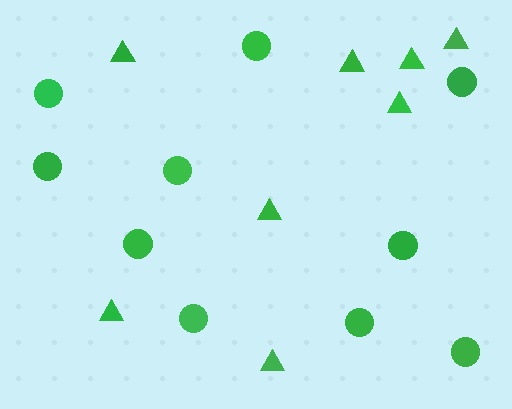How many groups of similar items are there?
There are 2 groups: one group of triangles (8) and one group of circles (10).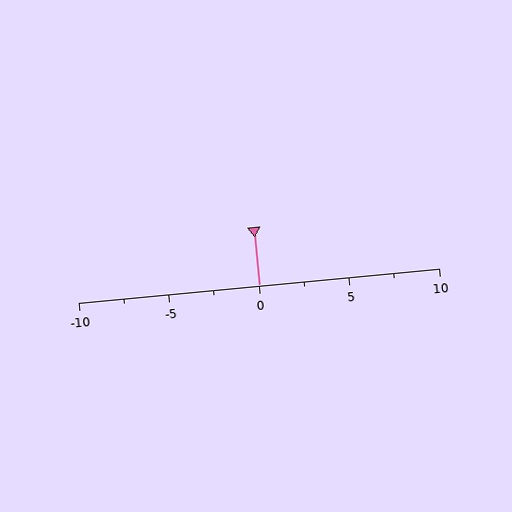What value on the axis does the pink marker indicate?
The marker indicates approximately 0.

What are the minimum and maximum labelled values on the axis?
The axis runs from -10 to 10.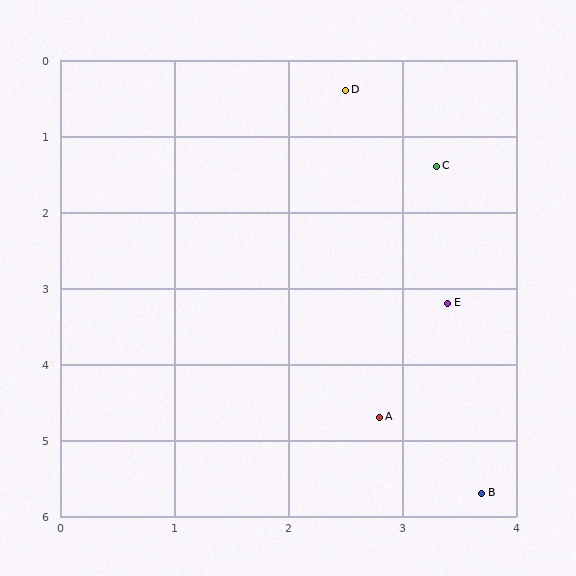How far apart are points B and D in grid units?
Points B and D are about 5.4 grid units apart.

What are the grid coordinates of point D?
Point D is at approximately (2.5, 0.4).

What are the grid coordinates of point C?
Point C is at approximately (3.3, 1.4).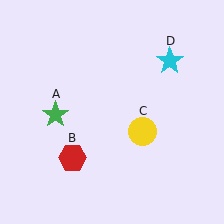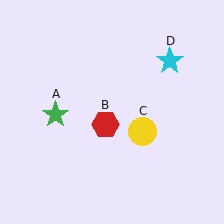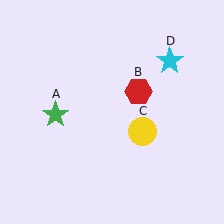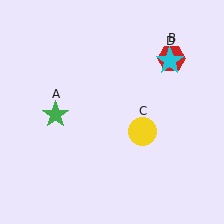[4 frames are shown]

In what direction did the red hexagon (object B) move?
The red hexagon (object B) moved up and to the right.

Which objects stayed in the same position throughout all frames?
Green star (object A) and yellow circle (object C) and cyan star (object D) remained stationary.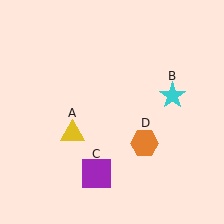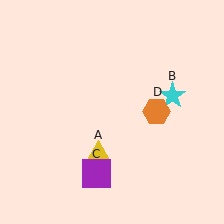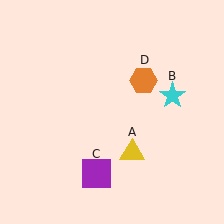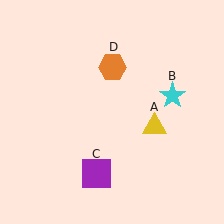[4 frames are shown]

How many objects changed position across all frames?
2 objects changed position: yellow triangle (object A), orange hexagon (object D).